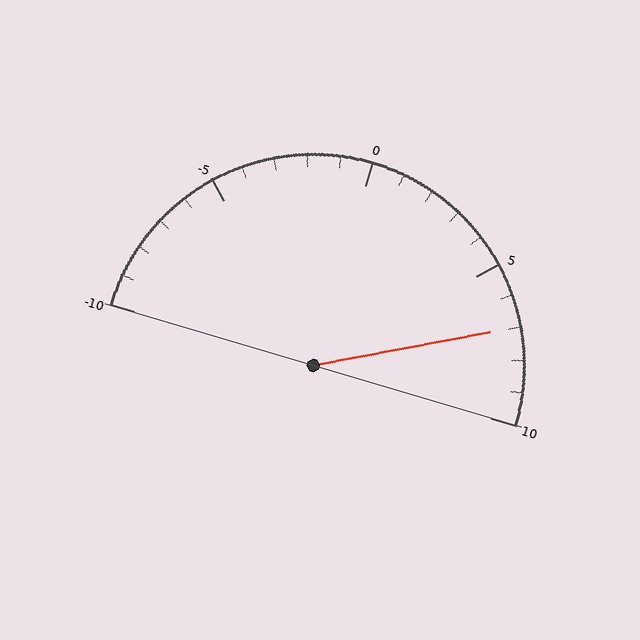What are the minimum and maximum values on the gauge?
The gauge ranges from -10 to 10.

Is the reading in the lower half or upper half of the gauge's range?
The reading is in the upper half of the range (-10 to 10).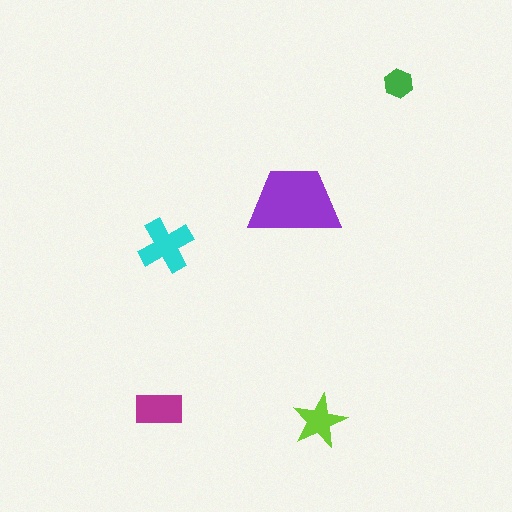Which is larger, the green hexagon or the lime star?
The lime star.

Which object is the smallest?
The green hexagon.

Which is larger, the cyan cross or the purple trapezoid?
The purple trapezoid.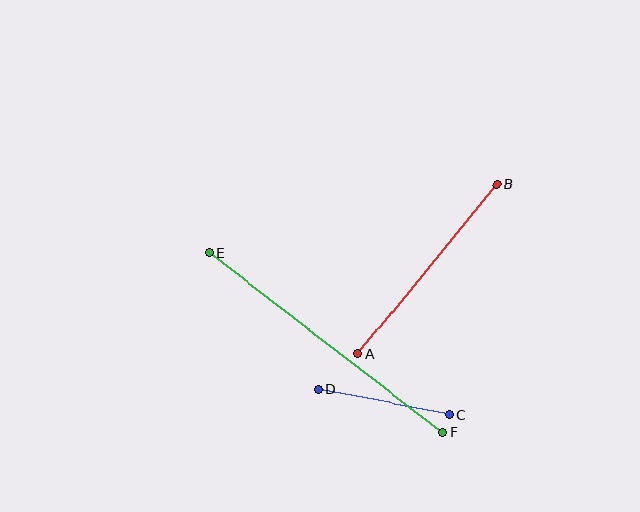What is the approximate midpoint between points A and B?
The midpoint is at approximately (427, 269) pixels.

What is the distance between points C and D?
The distance is approximately 134 pixels.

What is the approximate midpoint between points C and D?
The midpoint is at approximately (384, 402) pixels.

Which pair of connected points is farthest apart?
Points E and F are farthest apart.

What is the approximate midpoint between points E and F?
The midpoint is at approximately (326, 342) pixels.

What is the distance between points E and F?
The distance is approximately 294 pixels.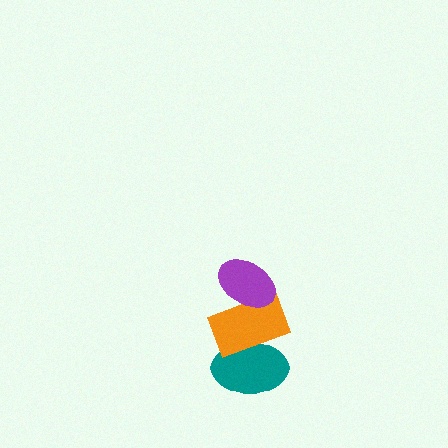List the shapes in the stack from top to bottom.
From top to bottom: the purple ellipse, the orange rectangle, the teal ellipse.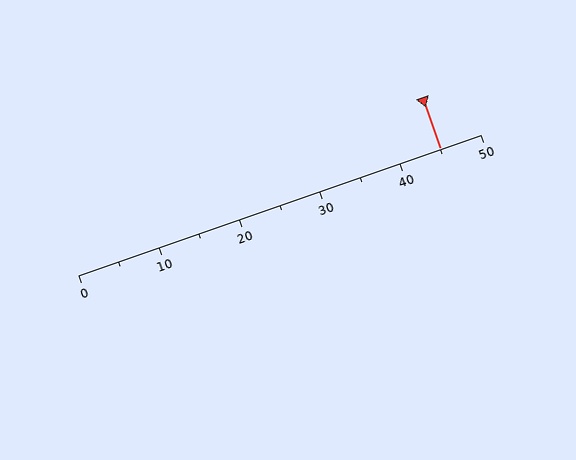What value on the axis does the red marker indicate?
The marker indicates approximately 45.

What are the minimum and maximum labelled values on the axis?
The axis runs from 0 to 50.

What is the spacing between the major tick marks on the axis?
The major ticks are spaced 10 apart.